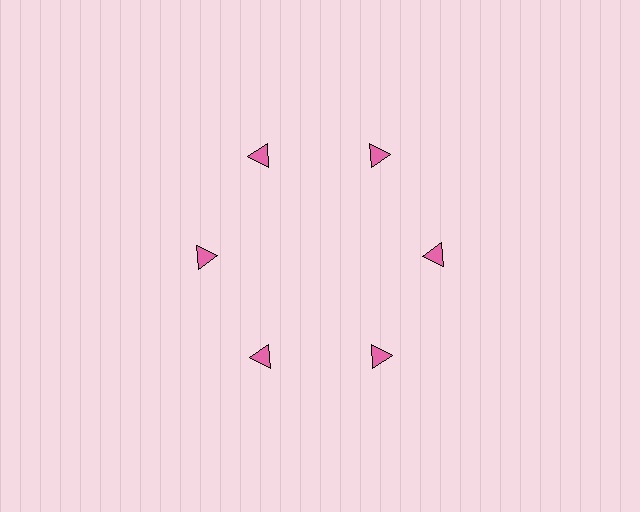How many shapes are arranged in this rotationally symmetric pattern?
There are 6 shapes, arranged in 6 groups of 1.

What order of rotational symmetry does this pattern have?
This pattern has 6-fold rotational symmetry.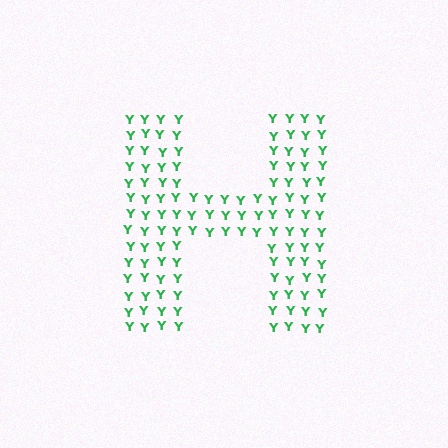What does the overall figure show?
The overall figure shows the letter H.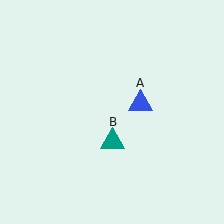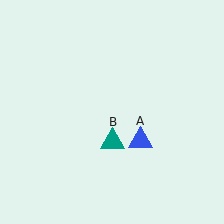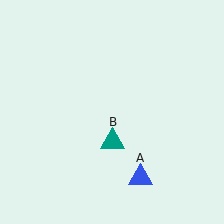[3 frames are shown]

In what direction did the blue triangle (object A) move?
The blue triangle (object A) moved down.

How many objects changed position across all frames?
1 object changed position: blue triangle (object A).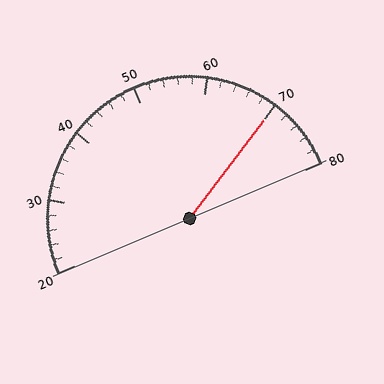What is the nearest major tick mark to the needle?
The nearest major tick mark is 70.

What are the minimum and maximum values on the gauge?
The gauge ranges from 20 to 80.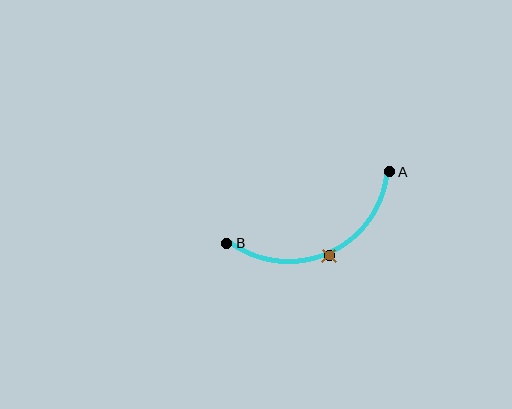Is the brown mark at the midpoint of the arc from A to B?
Yes. The brown mark lies on the arc at equal arc-length from both A and B — it is the arc midpoint.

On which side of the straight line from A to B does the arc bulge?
The arc bulges below the straight line connecting A and B.